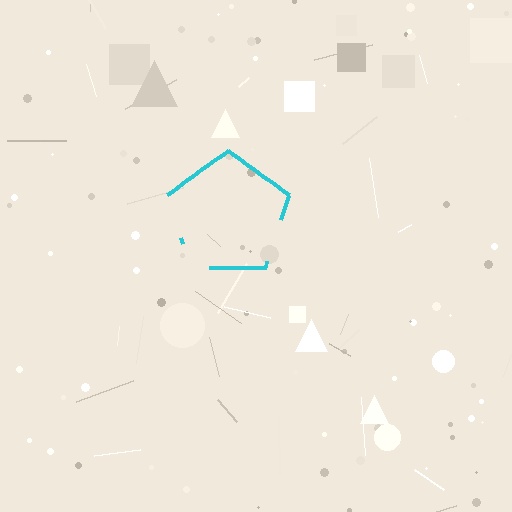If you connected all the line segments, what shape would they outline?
They would outline a pentagon.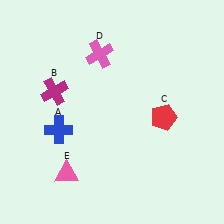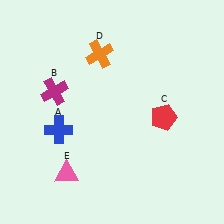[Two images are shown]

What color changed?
The cross (D) changed from pink in Image 1 to orange in Image 2.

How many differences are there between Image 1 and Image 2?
There is 1 difference between the two images.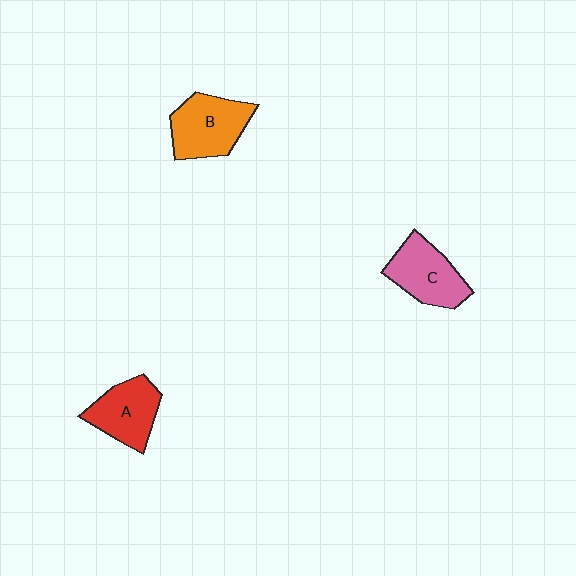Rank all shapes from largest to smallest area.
From largest to smallest: B (orange), C (pink), A (red).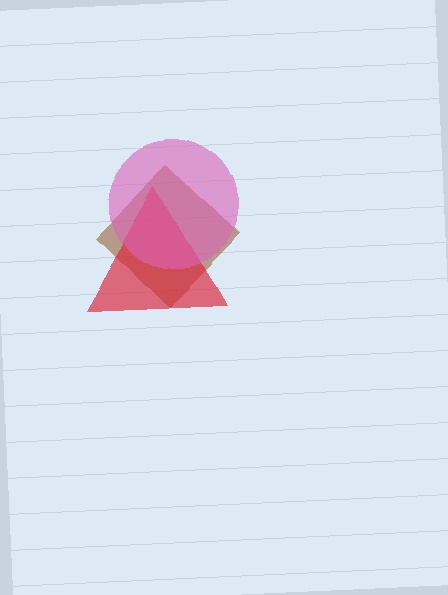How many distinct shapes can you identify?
There are 3 distinct shapes: a brown diamond, a red triangle, a pink circle.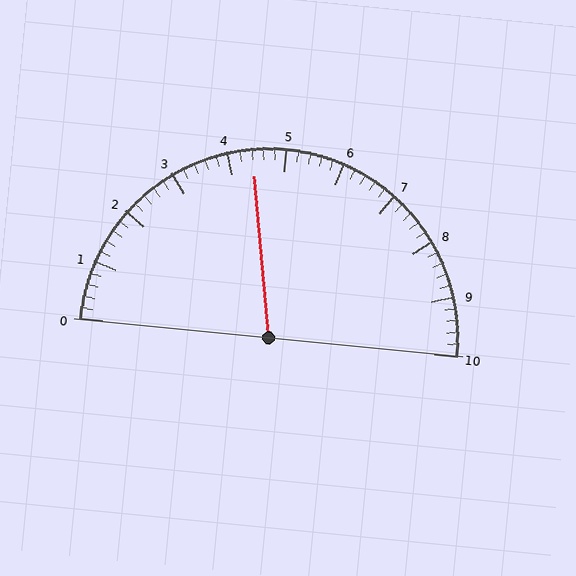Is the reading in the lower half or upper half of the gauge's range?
The reading is in the lower half of the range (0 to 10).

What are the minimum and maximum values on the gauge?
The gauge ranges from 0 to 10.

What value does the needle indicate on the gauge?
The needle indicates approximately 4.4.